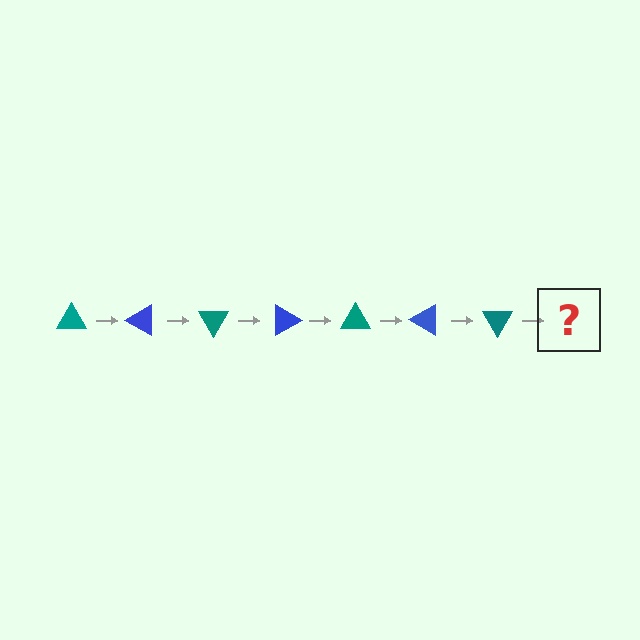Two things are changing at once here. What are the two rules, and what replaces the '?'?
The two rules are that it rotates 30 degrees each step and the color cycles through teal and blue. The '?' should be a blue triangle, rotated 210 degrees from the start.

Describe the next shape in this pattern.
It should be a blue triangle, rotated 210 degrees from the start.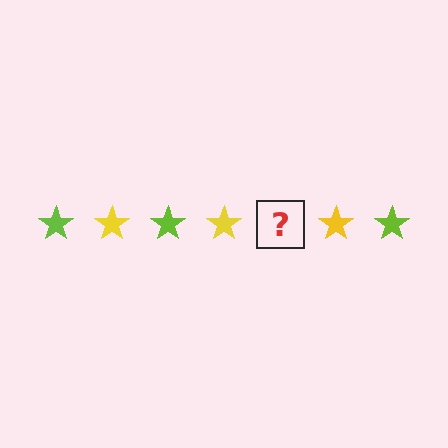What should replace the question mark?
The question mark should be replaced with a lime star.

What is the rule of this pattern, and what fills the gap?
The rule is that the pattern cycles through lime, yellow stars. The gap should be filled with a lime star.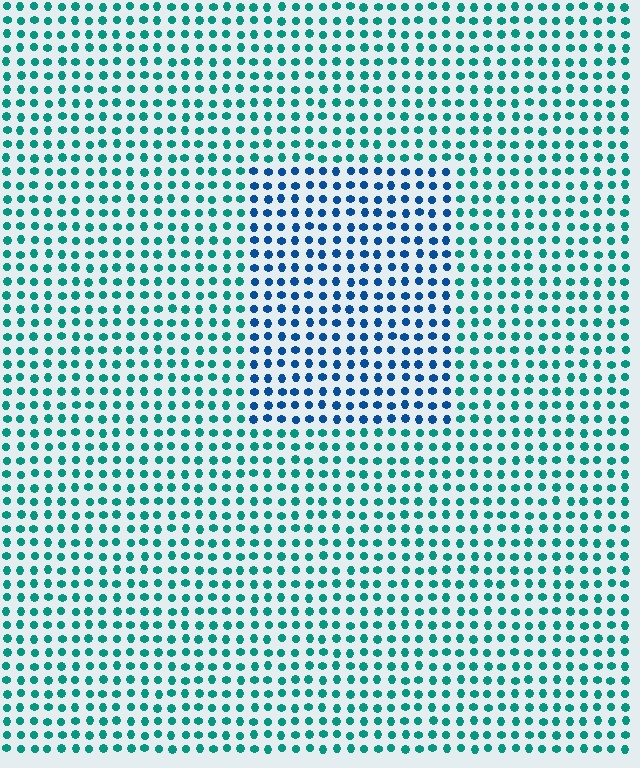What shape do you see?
I see a rectangle.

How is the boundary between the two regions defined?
The boundary is defined purely by a slight shift in hue (about 41 degrees). Spacing, size, and orientation are identical on both sides.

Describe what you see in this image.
The image is filled with small teal elements in a uniform arrangement. A rectangle-shaped region is visible where the elements are tinted to a slightly different hue, forming a subtle color boundary.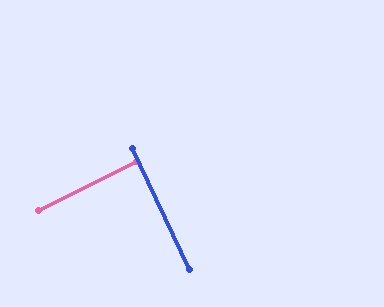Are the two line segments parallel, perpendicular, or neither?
Perpendicular — they meet at approximately 89°.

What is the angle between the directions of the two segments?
Approximately 89 degrees.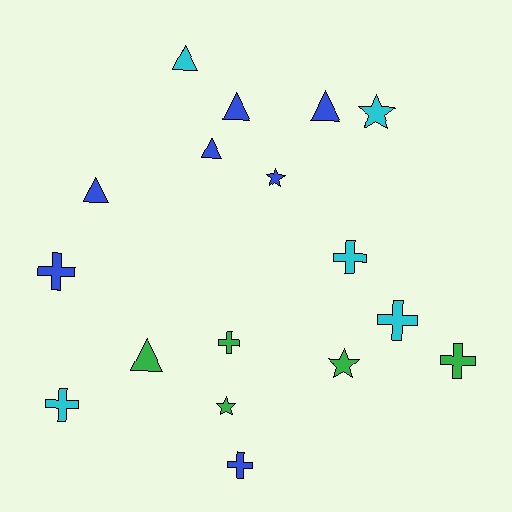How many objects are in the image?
There are 17 objects.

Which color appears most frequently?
Blue, with 7 objects.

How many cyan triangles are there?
There is 1 cyan triangle.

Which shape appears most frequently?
Cross, with 7 objects.